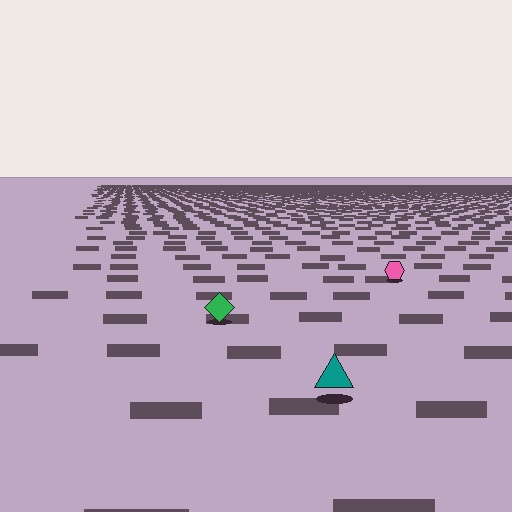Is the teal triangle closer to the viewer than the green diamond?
Yes. The teal triangle is closer — you can tell from the texture gradient: the ground texture is coarser near it.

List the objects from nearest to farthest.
From nearest to farthest: the teal triangle, the green diamond, the pink hexagon.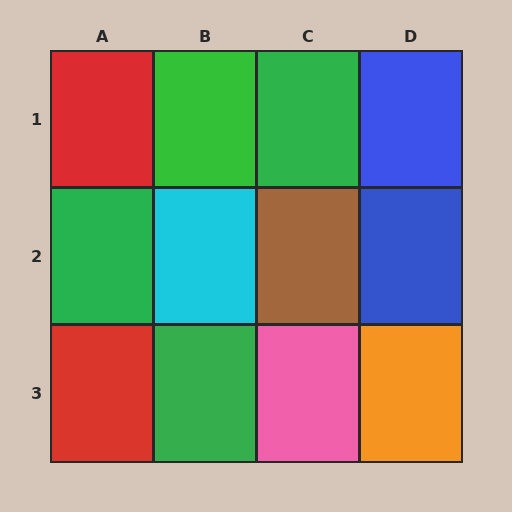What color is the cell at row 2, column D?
Blue.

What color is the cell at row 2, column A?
Green.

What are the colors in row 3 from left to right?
Red, green, pink, orange.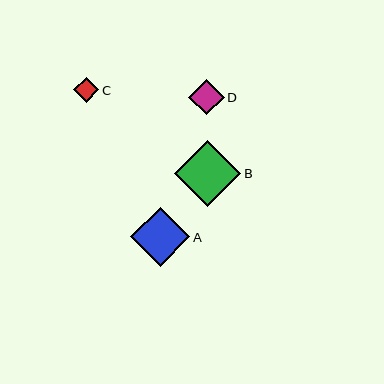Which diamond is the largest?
Diamond B is the largest with a size of approximately 67 pixels.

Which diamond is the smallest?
Diamond C is the smallest with a size of approximately 25 pixels.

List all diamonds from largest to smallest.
From largest to smallest: B, A, D, C.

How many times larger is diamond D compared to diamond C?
Diamond D is approximately 1.4 times the size of diamond C.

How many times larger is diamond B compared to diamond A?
Diamond B is approximately 1.1 times the size of diamond A.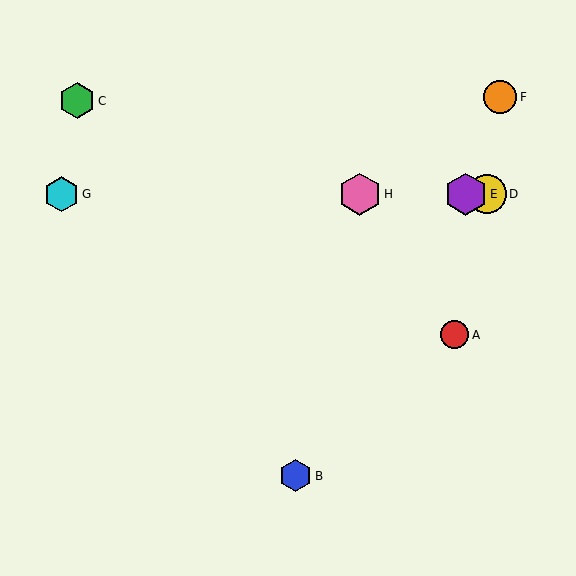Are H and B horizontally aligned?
No, H is at y≈194 and B is at y≈476.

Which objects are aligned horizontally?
Objects D, E, G, H are aligned horizontally.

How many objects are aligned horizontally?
4 objects (D, E, G, H) are aligned horizontally.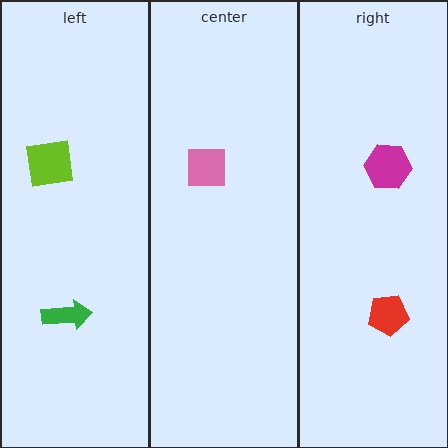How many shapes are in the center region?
1.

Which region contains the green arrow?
The left region.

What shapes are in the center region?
The pink square.